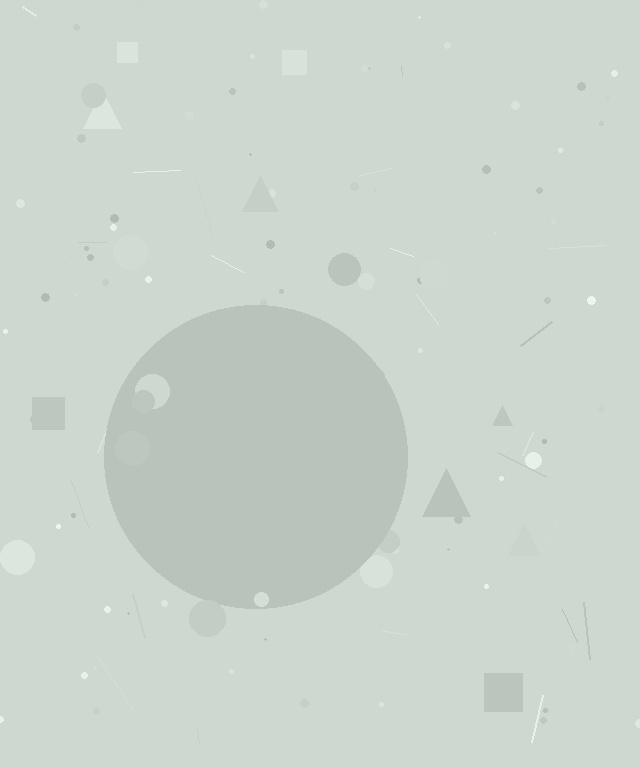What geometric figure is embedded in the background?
A circle is embedded in the background.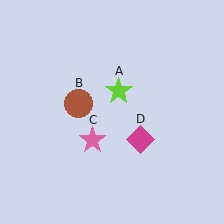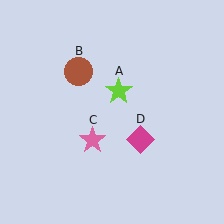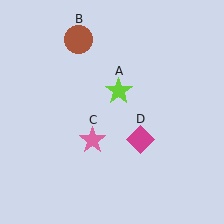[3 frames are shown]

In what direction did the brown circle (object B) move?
The brown circle (object B) moved up.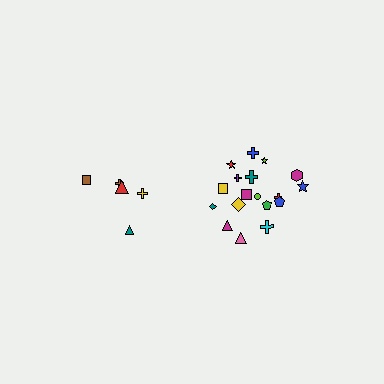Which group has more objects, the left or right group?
The right group.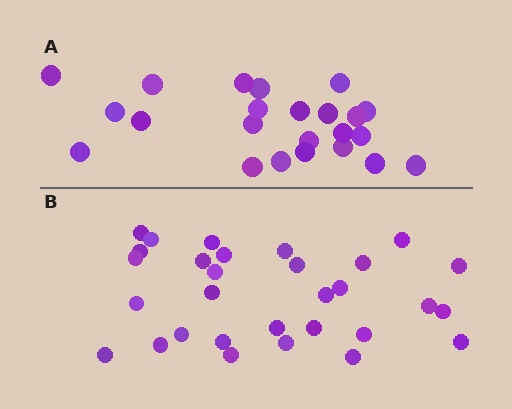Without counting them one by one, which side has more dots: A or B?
Region B (the bottom region) has more dots.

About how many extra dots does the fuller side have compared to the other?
Region B has roughly 8 or so more dots than region A.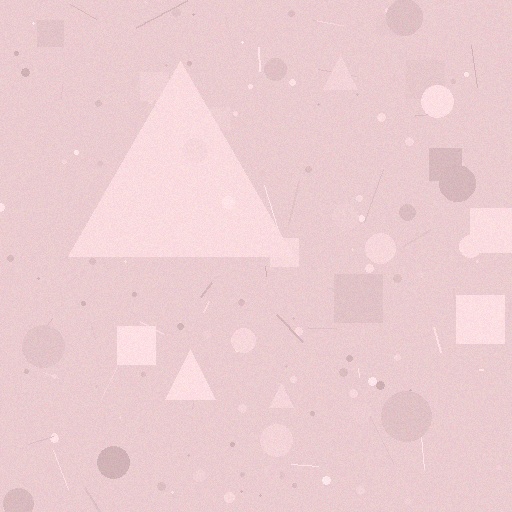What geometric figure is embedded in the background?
A triangle is embedded in the background.